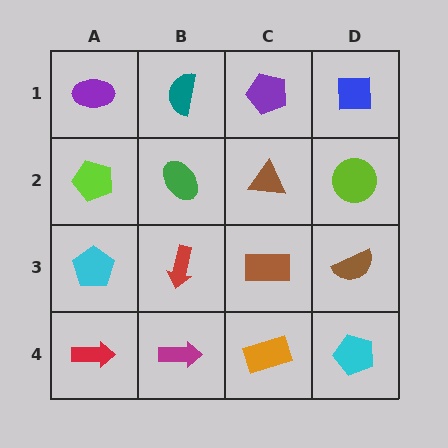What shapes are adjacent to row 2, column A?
A purple ellipse (row 1, column A), a cyan pentagon (row 3, column A), a green ellipse (row 2, column B).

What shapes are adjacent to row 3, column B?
A green ellipse (row 2, column B), a magenta arrow (row 4, column B), a cyan pentagon (row 3, column A), a brown rectangle (row 3, column C).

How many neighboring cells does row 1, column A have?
2.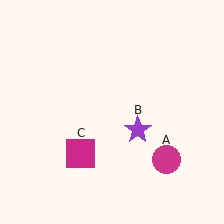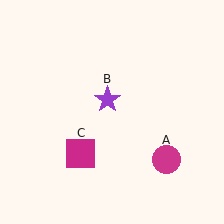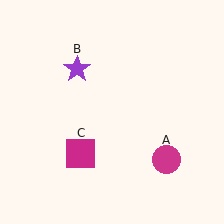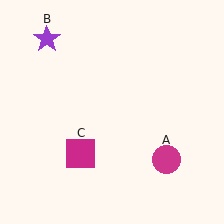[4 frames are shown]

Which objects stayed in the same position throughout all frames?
Magenta circle (object A) and magenta square (object C) remained stationary.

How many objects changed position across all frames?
1 object changed position: purple star (object B).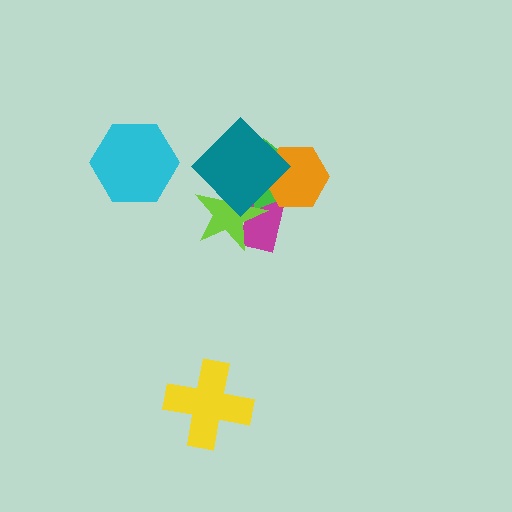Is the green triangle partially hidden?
Yes, it is partially covered by another shape.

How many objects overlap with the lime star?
3 objects overlap with the lime star.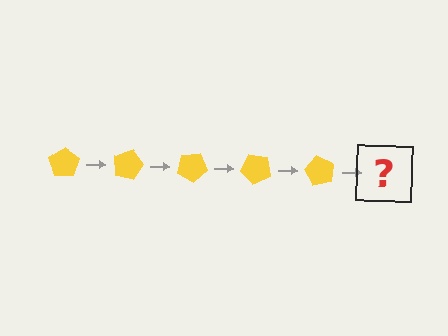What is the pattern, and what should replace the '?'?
The pattern is that the pentagon rotates 15 degrees each step. The '?' should be a yellow pentagon rotated 75 degrees.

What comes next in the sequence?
The next element should be a yellow pentagon rotated 75 degrees.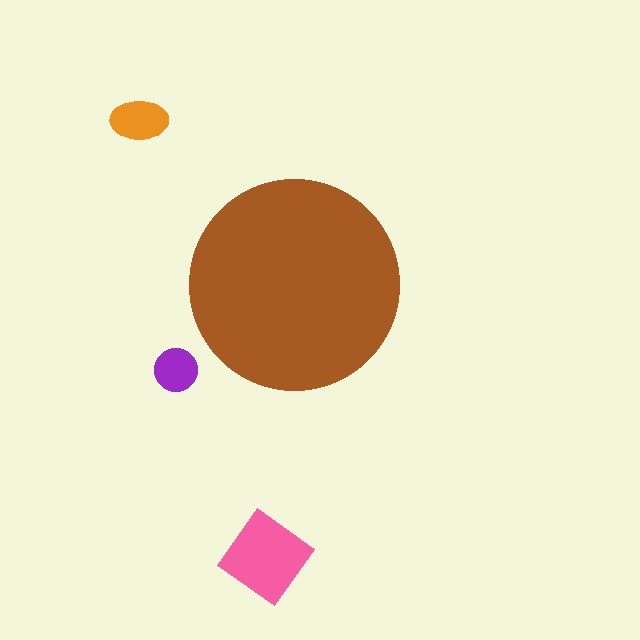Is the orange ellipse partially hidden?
No, the orange ellipse is fully visible.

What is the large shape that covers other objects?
A brown circle.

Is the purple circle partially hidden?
No, the purple circle is fully visible.